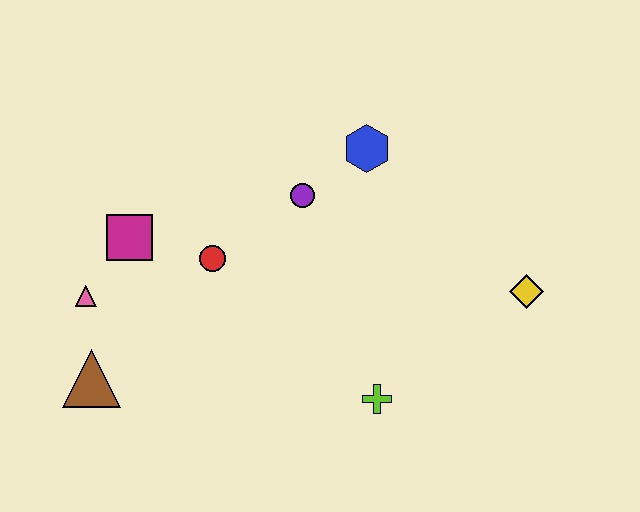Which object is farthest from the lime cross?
The pink triangle is farthest from the lime cross.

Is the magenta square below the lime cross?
No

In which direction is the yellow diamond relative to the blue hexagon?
The yellow diamond is to the right of the blue hexagon.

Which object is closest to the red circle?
The magenta square is closest to the red circle.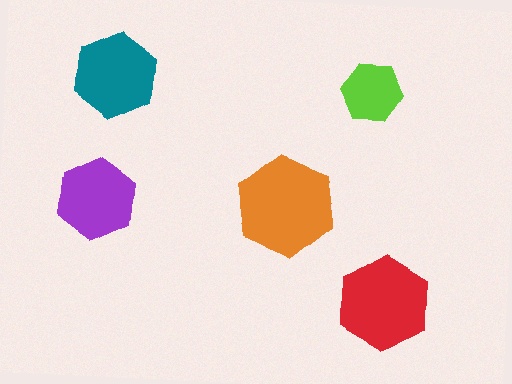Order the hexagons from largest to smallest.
the orange one, the red one, the teal one, the purple one, the lime one.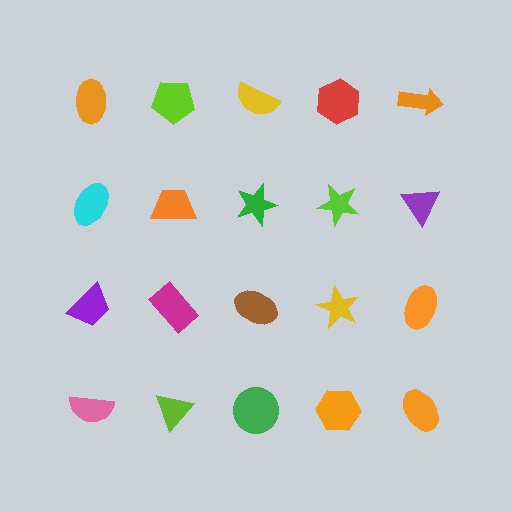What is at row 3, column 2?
A magenta rectangle.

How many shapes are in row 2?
5 shapes.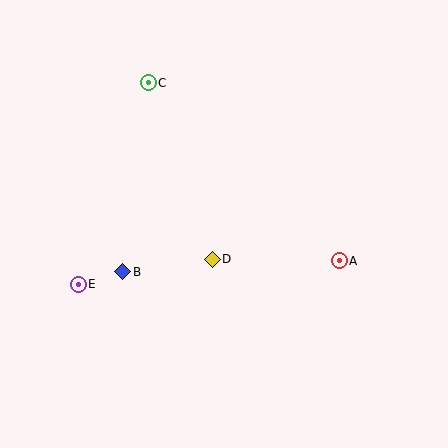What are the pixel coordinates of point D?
Point D is at (212, 259).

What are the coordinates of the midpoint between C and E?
The midpoint between C and E is at (113, 183).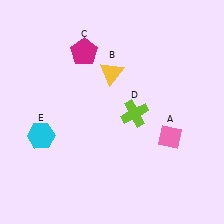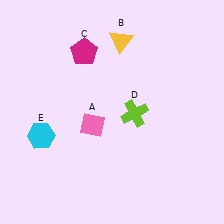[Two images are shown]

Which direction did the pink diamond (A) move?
The pink diamond (A) moved left.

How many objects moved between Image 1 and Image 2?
2 objects moved between the two images.